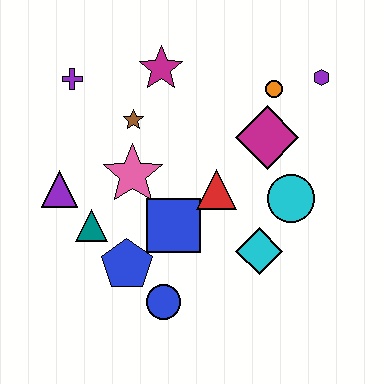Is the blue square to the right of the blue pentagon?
Yes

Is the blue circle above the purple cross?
No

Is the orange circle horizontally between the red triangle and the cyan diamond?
No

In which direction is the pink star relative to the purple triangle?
The pink star is to the right of the purple triangle.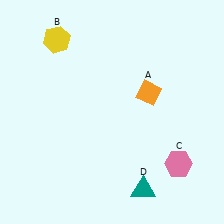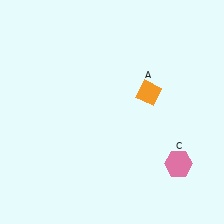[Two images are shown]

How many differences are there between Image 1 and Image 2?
There are 2 differences between the two images.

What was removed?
The teal triangle (D), the yellow hexagon (B) were removed in Image 2.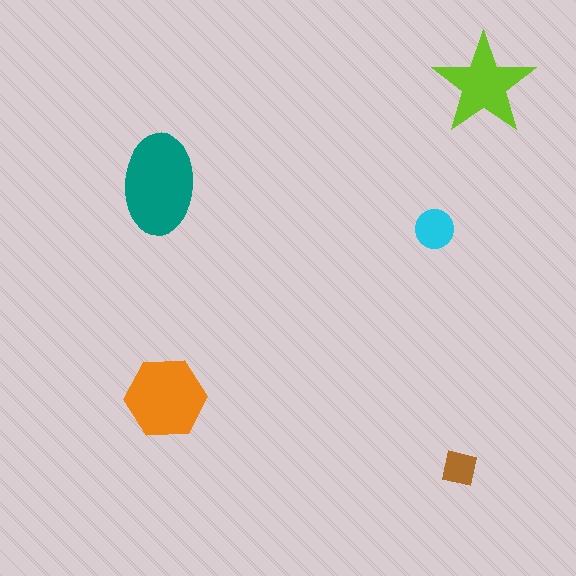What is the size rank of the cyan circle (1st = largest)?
4th.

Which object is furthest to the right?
The lime star is rightmost.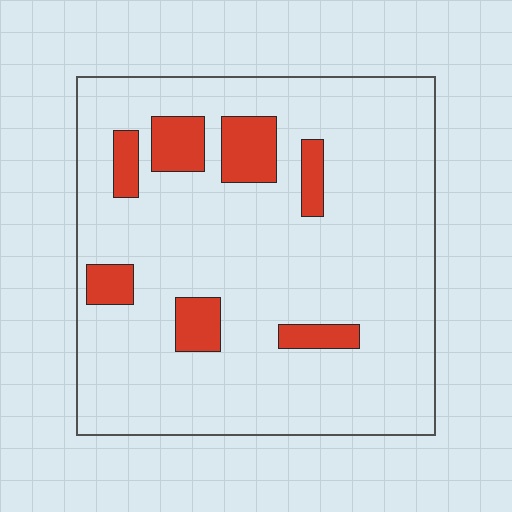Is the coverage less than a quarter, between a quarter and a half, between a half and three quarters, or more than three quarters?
Less than a quarter.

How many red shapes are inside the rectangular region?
7.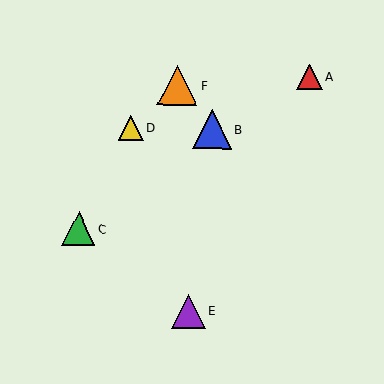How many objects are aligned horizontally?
2 objects (B, D) are aligned horizontally.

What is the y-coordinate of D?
Object D is at y≈128.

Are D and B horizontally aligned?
Yes, both are at y≈128.